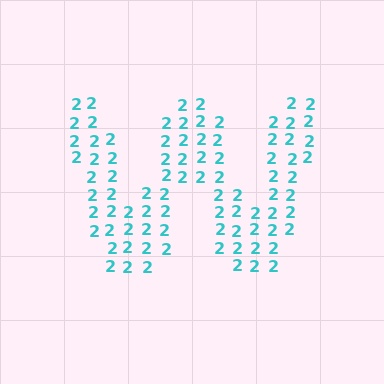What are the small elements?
The small elements are digit 2's.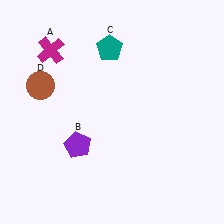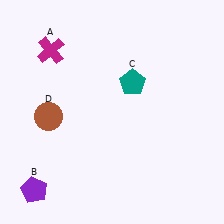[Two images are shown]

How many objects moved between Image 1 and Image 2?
3 objects moved between the two images.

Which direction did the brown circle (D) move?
The brown circle (D) moved down.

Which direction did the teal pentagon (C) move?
The teal pentagon (C) moved down.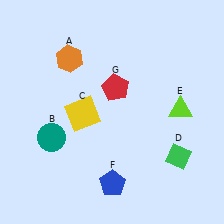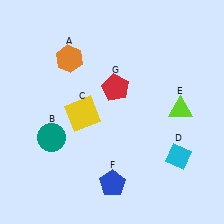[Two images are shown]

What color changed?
The diamond (D) changed from green in Image 1 to cyan in Image 2.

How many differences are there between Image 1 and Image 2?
There is 1 difference between the two images.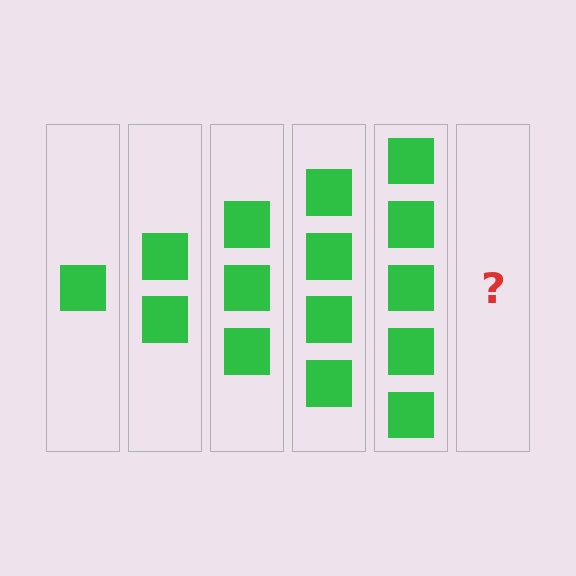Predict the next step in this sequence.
The next step is 6 squares.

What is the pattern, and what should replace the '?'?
The pattern is that each step adds one more square. The '?' should be 6 squares.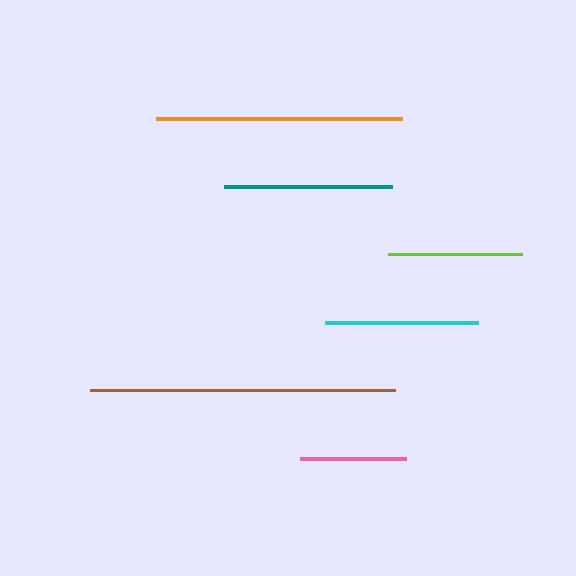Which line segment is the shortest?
The pink line is the shortest at approximately 106 pixels.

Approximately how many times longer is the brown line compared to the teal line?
The brown line is approximately 1.8 times the length of the teal line.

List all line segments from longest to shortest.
From longest to shortest: brown, orange, teal, cyan, lime, pink.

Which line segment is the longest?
The brown line is the longest at approximately 304 pixels.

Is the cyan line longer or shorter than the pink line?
The cyan line is longer than the pink line.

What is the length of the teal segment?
The teal segment is approximately 168 pixels long.